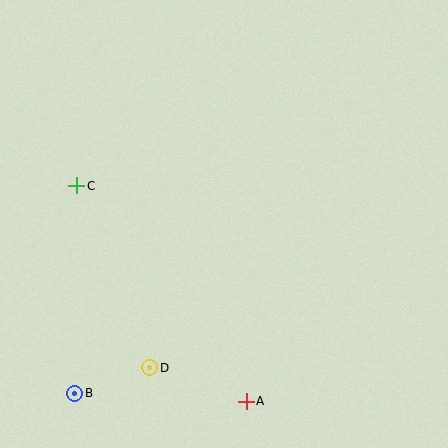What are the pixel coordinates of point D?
Point D is at (150, 368).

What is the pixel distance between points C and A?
The distance between C and A is 274 pixels.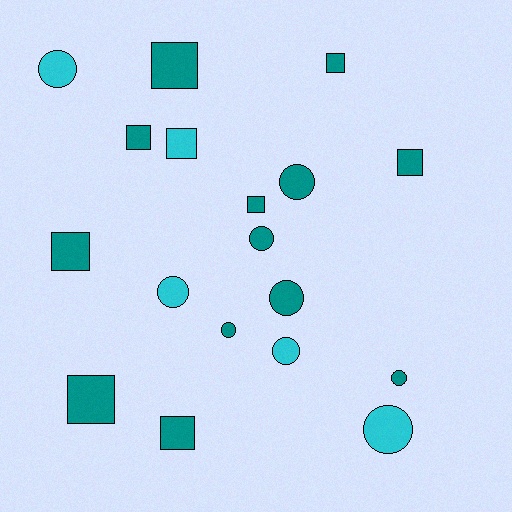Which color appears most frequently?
Teal, with 13 objects.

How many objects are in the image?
There are 18 objects.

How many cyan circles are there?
There are 4 cyan circles.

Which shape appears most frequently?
Circle, with 9 objects.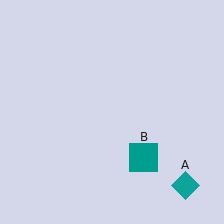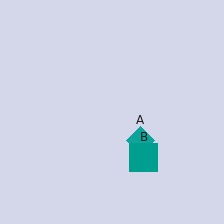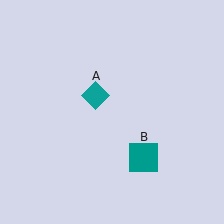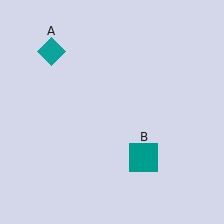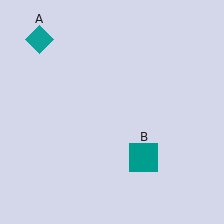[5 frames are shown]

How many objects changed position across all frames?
1 object changed position: teal diamond (object A).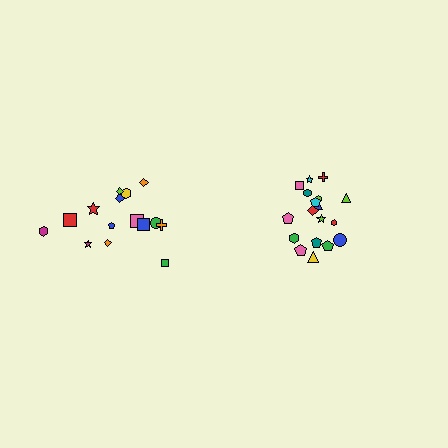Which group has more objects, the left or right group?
The right group.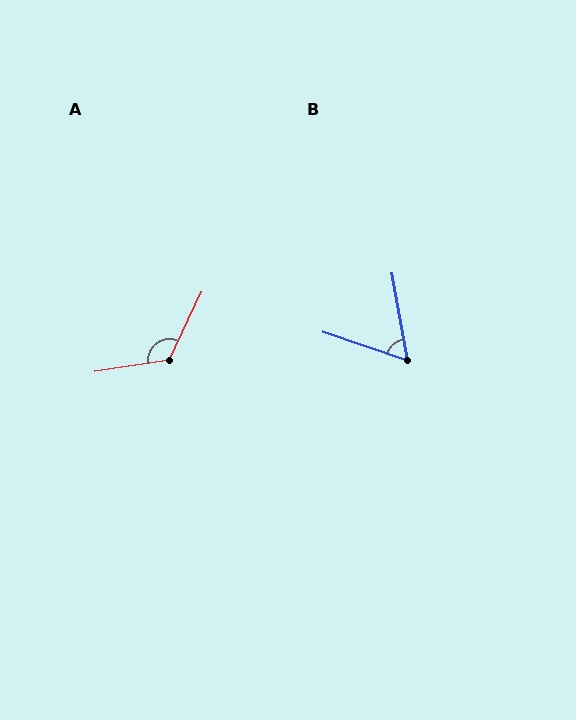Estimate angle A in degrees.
Approximately 124 degrees.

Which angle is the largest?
A, at approximately 124 degrees.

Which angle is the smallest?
B, at approximately 61 degrees.